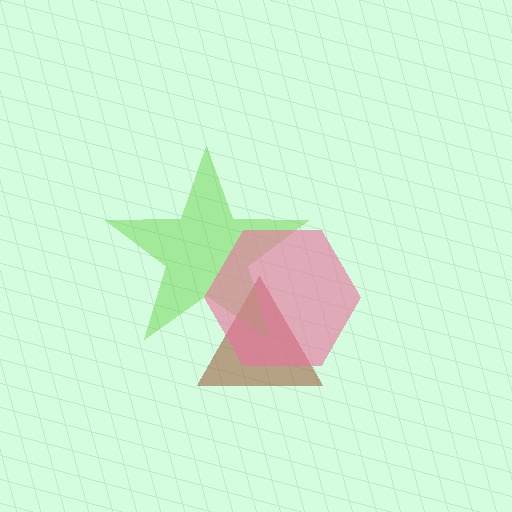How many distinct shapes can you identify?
There are 3 distinct shapes: a brown triangle, a lime star, a pink hexagon.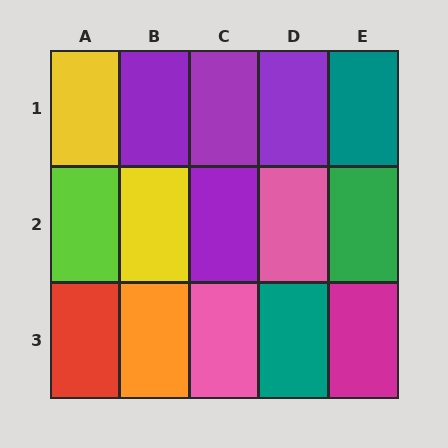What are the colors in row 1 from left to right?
Yellow, purple, purple, purple, teal.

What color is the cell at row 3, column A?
Red.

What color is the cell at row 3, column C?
Pink.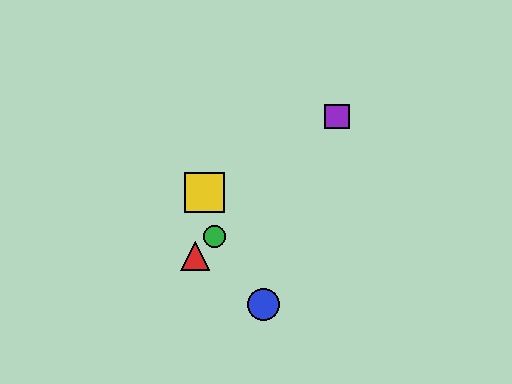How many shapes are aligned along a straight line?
3 shapes (the red triangle, the green circle, the purple square) are aligned along a straight line.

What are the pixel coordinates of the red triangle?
The red triangle is at (195, 256).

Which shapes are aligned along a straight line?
The red triangle, the green circle, the purple square are aligned along a straight line.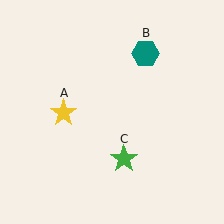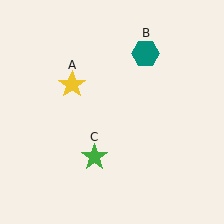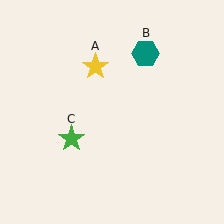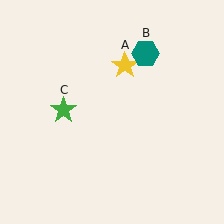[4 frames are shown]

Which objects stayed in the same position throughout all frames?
Teal hexagon (object B) remained stationary.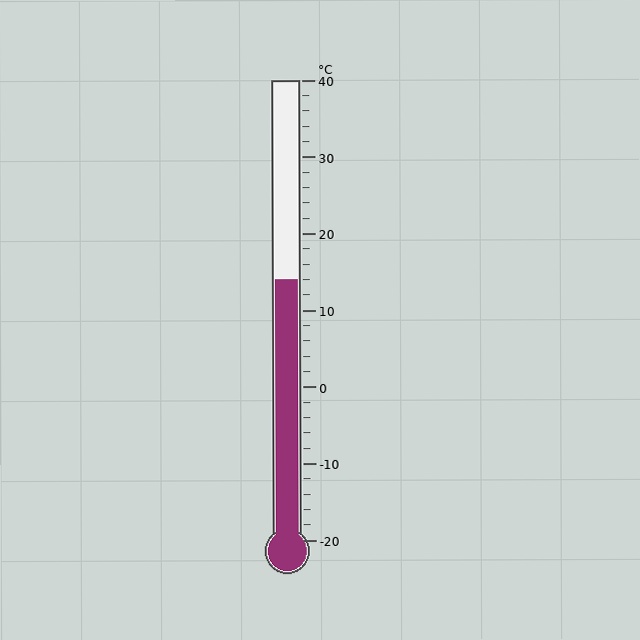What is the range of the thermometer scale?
The thermometer scale ranges from -20°C to 40°C.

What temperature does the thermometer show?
The thermometer shows approximately 14°C.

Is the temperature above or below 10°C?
The temperature is above 10°C.